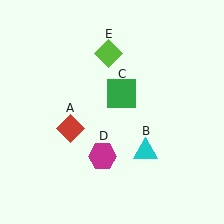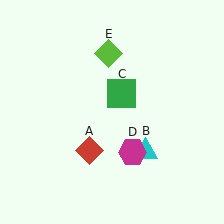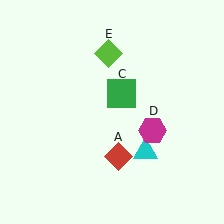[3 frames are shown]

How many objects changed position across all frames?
2 objects changed position: red diamond (object A), magenta hexagon (object D).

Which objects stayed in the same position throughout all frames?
Cyan triangle (object B) and green square (object C) and lime diamond (object E) remained stationary.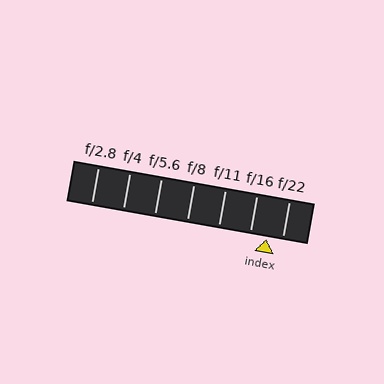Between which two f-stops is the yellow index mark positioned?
The index mark is between f/16 and f/22.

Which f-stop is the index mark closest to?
The index mark is closest to f/22.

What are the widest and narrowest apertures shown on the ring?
The widest aperture shown is f/2.8 and the narrowest is f/22.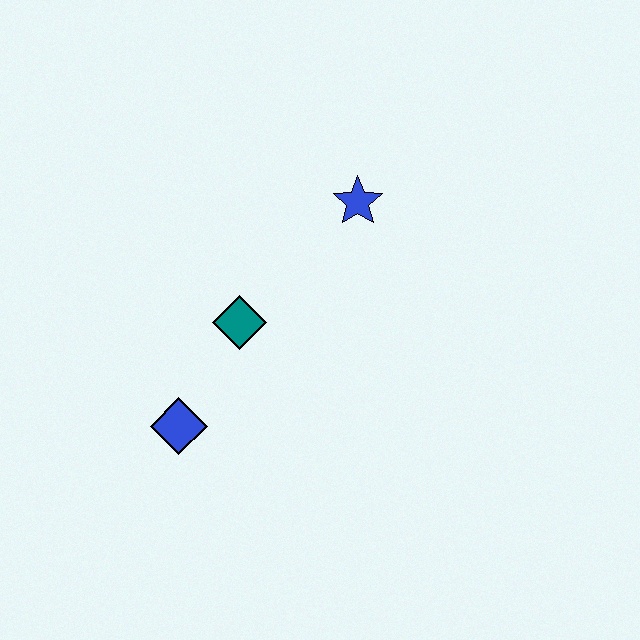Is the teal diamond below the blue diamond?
No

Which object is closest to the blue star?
The teal diamond is closest to the blue star.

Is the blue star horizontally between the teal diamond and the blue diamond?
No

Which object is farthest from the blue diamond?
The blue star is farthest from the blue diamond.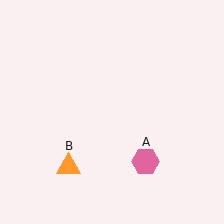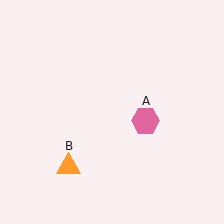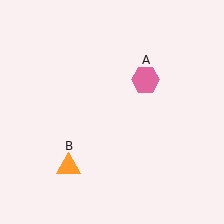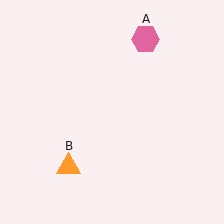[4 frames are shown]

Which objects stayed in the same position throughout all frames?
Orange triangle (object B) remained stationary.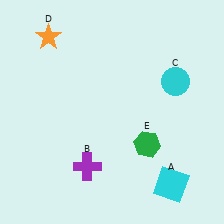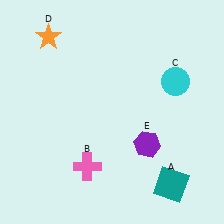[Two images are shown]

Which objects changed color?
A changed from cyan to teal. B changed from purple to pink. E changed from green to purple.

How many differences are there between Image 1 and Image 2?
There are 3 differences between the two images.